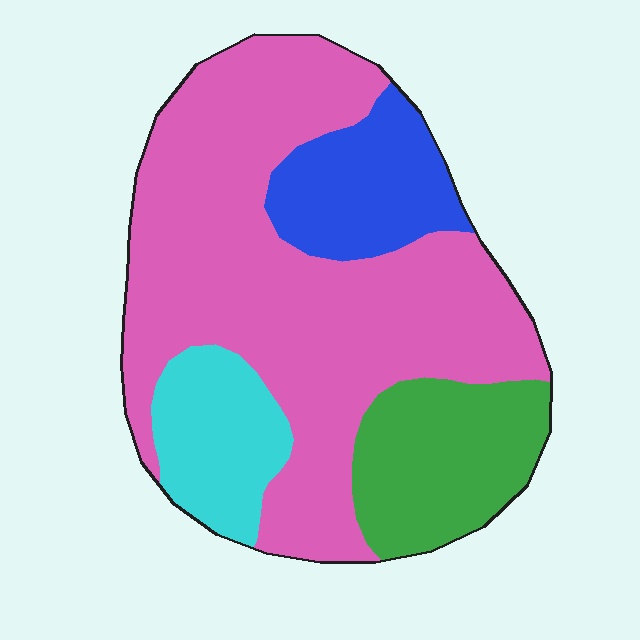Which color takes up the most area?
Pink, at roughly 60%.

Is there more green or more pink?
Pink.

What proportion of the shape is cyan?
Cyan takes up about one eighth (1/8) of the shape.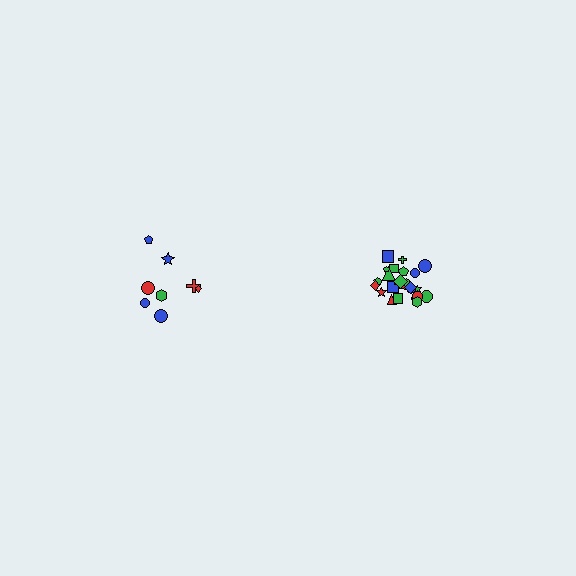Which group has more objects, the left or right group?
The right group.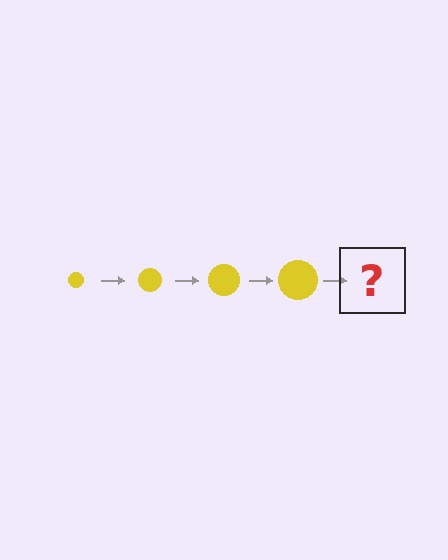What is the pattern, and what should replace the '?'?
The pattern is that the circle gets progressively larger each step. The '?' should be a yellow circle, larger than the previous one.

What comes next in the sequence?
The next element should be a yellow circle, larger than the previous one.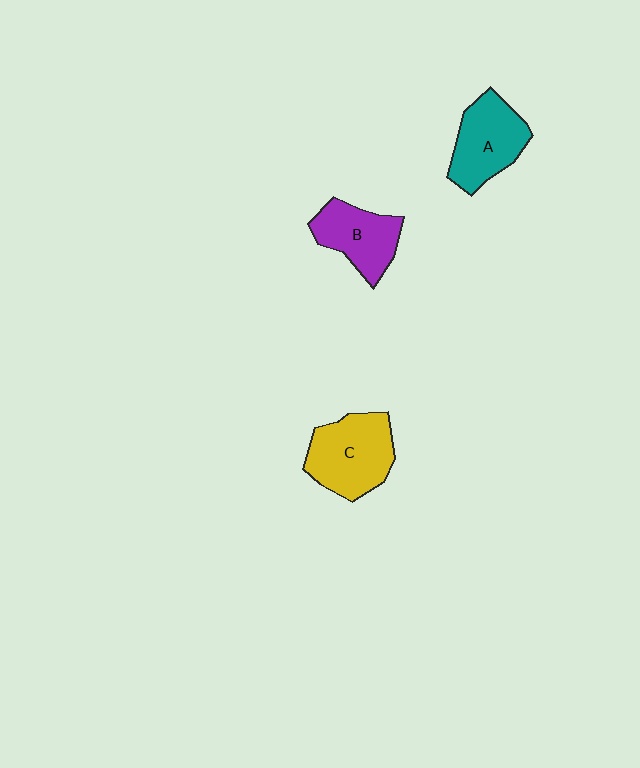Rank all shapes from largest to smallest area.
From largest to smallest: C (yellow), A (teal), B (purple).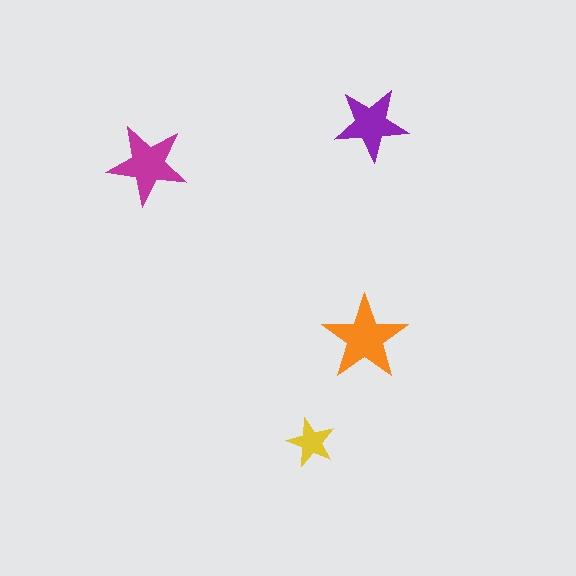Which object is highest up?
The purple star is topmost.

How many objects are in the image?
There are 4 objects in the image.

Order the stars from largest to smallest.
the orange one, the magenta one, the purple one, the yellow one.